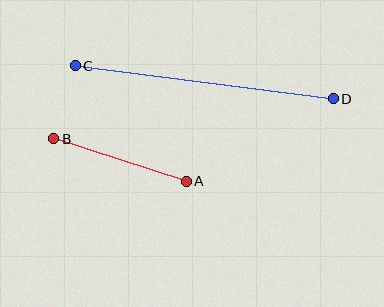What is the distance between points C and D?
The distance is approximately 260 pixels.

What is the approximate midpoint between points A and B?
The midpoint is at approximately (120, 160) pixels.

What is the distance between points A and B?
The distance is approximately 139 pixels.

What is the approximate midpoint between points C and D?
The midpoint is at approximately (204, 82) pixels.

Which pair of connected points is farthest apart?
Points C and D are farthest apart.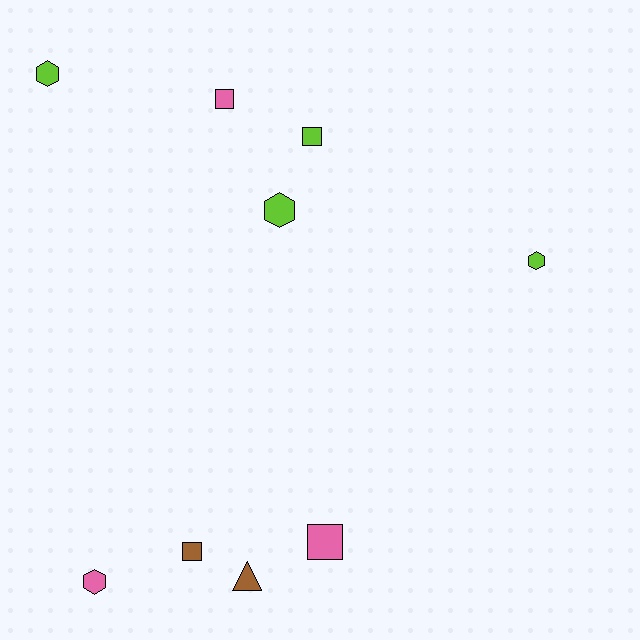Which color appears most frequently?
Lime, with 4 objects.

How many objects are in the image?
There are 9 objects.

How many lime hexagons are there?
There are 3 lime hexagons.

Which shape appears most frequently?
Square, with 4 objects.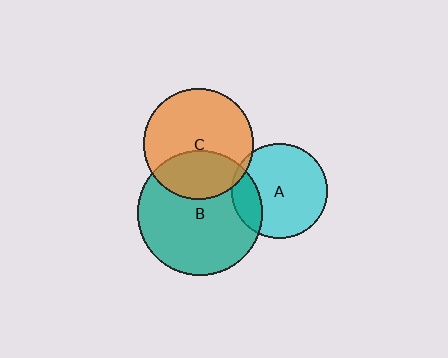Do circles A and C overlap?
Yes.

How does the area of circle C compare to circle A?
Approximately 1.3 times.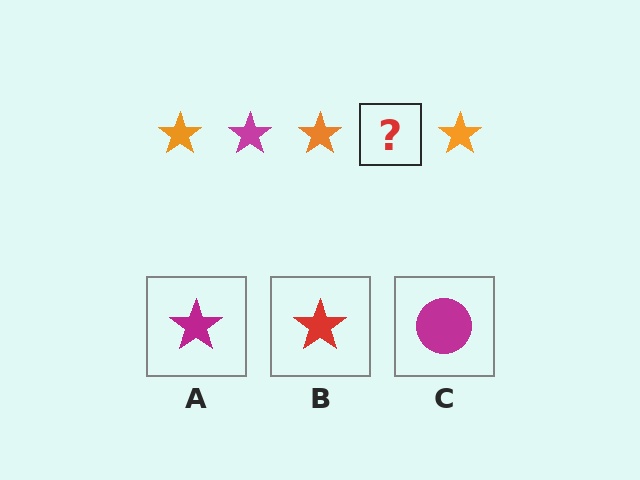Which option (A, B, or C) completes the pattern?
A.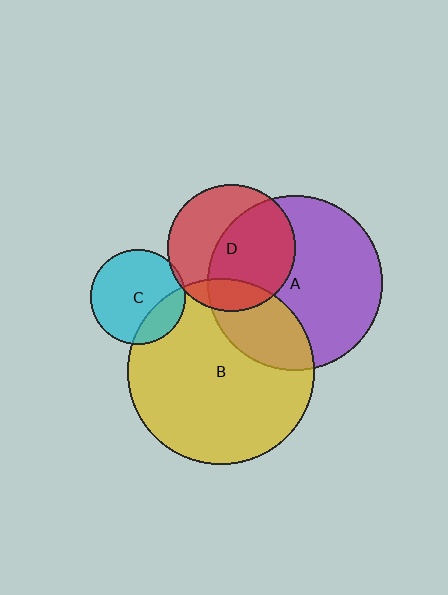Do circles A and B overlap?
Yes.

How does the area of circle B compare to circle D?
Approximately 2.1 times.